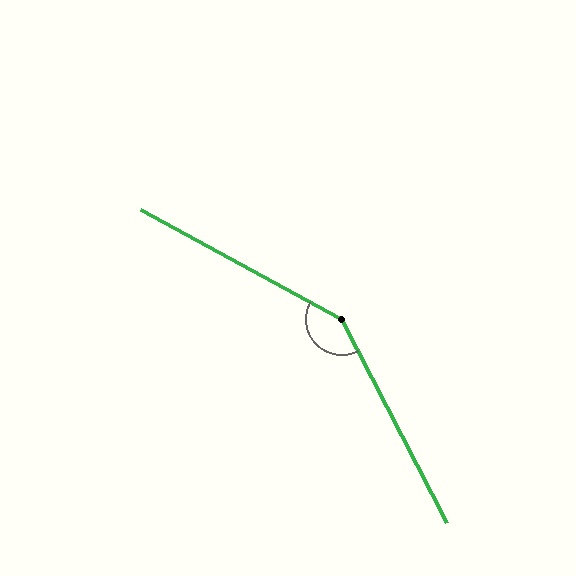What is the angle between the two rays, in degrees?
Approximately 146 degrees.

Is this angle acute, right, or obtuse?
It is obtuse.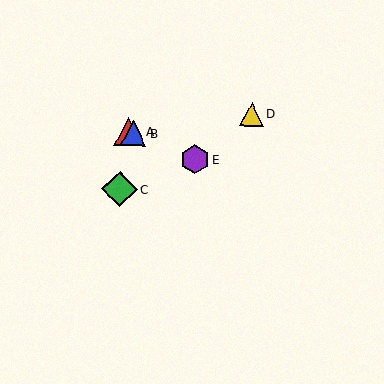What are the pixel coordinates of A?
Object A is at (128, 131).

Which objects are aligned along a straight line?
Objects A, B, E are aligned along a straight line.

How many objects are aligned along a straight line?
3 objects (A, B, E) are aligned along a straight line.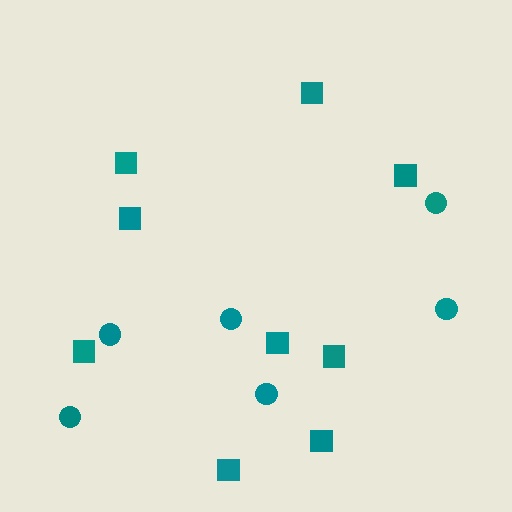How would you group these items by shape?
There are 2 groups: one group of circles (6) and one group of squares (9).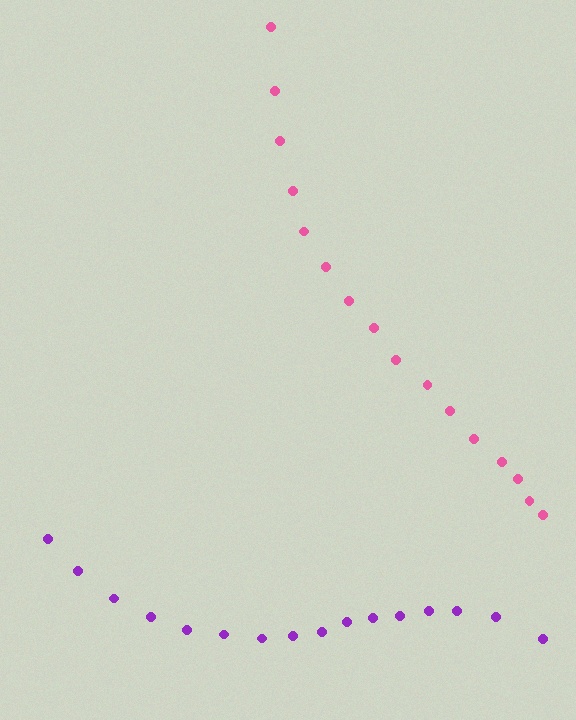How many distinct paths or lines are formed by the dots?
There are 2 distinct paths.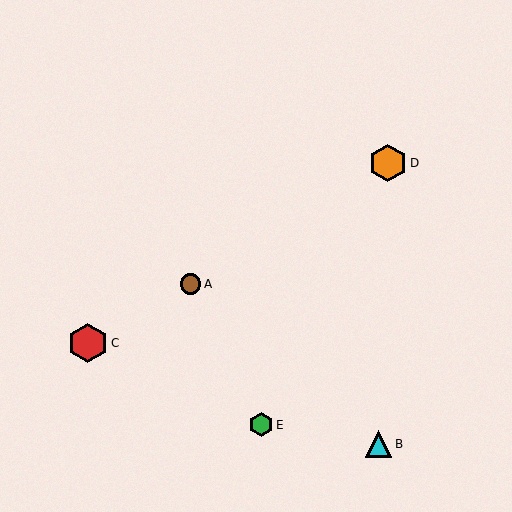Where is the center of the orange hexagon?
The center of the orange hexagon is at (388, 163).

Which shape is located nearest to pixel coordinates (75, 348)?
The red hexagon (labeled C) at (88, 343) is nearest to that location.